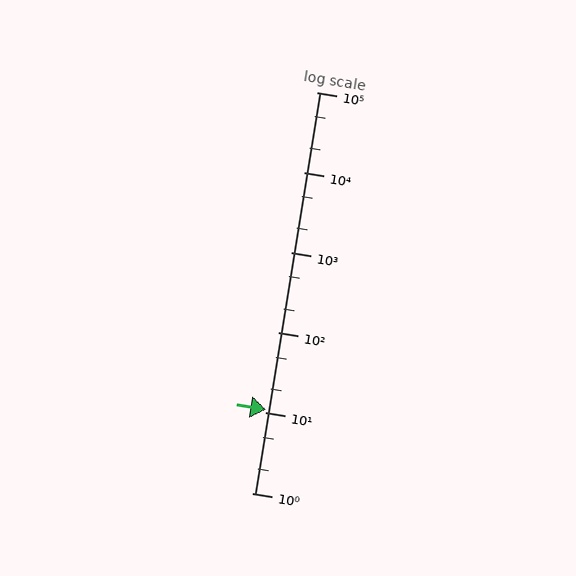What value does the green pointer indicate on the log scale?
The pointer indicates approximately 11.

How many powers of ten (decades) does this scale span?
The scale spans 5 decades, from 1 to 100000.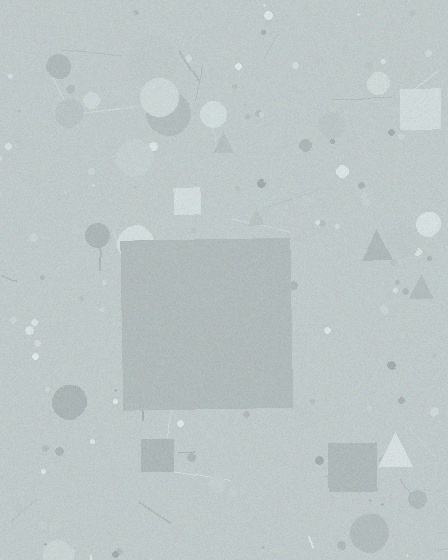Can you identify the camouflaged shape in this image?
The camouflaged shape is a square.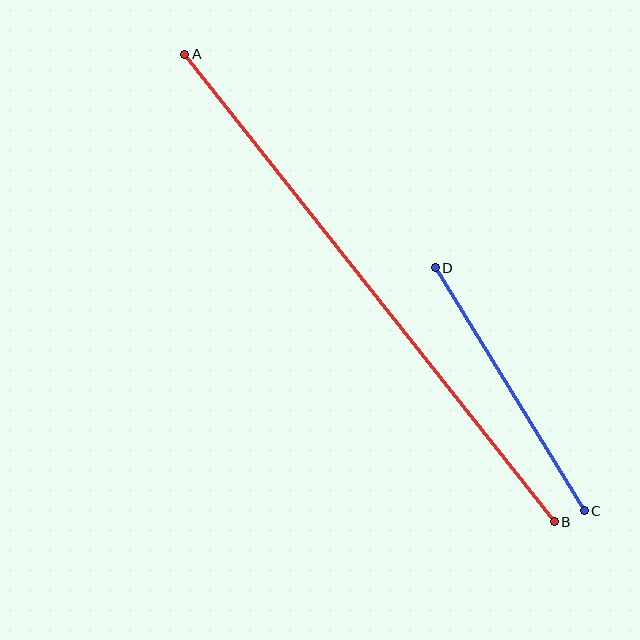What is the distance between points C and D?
The distance is approximately 285 pixels.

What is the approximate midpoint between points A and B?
The midpoint is at approximately (370, 288) pixels.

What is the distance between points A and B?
The distance is approximately 596 pixels.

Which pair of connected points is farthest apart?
Points A and B are farthest apart.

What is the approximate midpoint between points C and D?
The midpoint is at approximately (510, 389) pixels.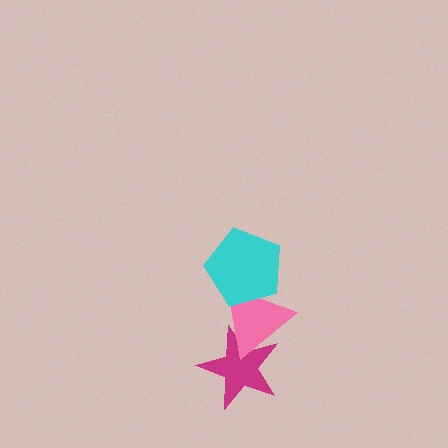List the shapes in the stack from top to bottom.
From top to bottom: the cyan pentagon, the pink triangle, the magenta star.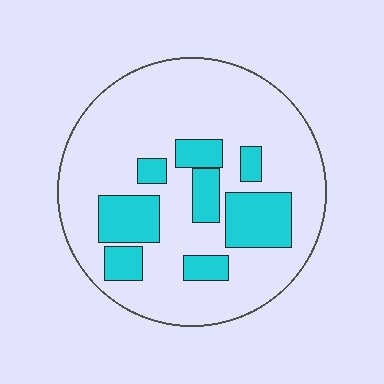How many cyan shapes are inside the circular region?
8.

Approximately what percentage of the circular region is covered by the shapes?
Approximately 25%.